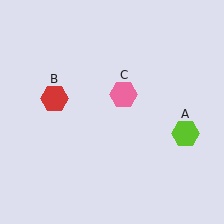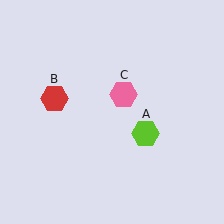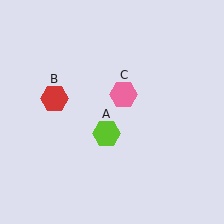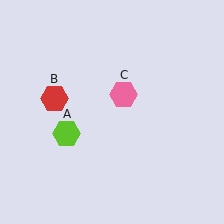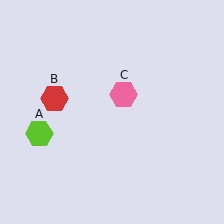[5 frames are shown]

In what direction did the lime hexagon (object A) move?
The lime hexagon (object A) moved left.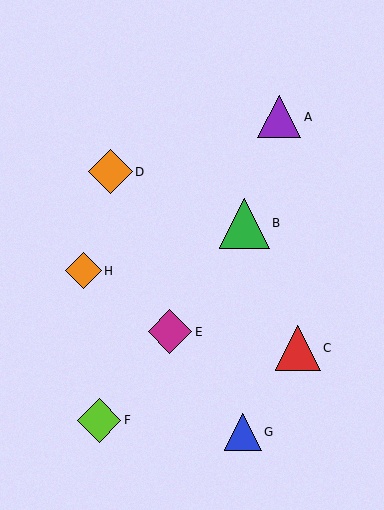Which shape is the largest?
The green triangle (labeled B) is the largest.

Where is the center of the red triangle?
The center of the red triangle is at (298, 348).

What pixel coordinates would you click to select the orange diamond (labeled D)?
Click at (110, 172) to select the orange diamond D.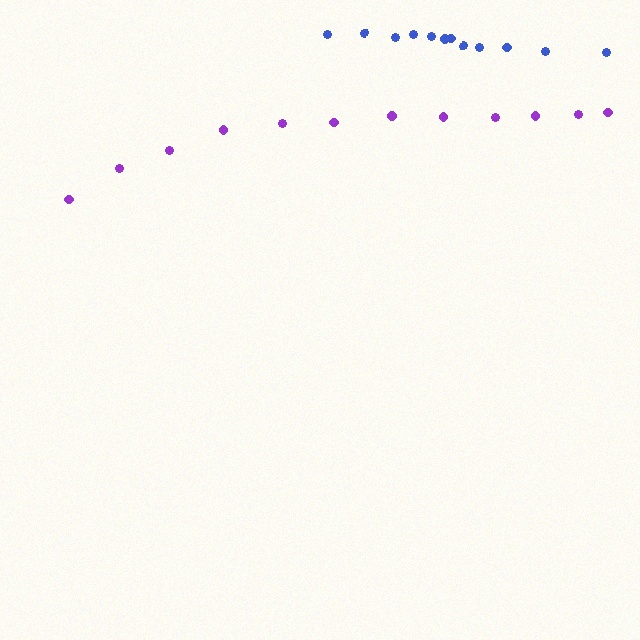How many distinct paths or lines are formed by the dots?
There are 2 distinct paths.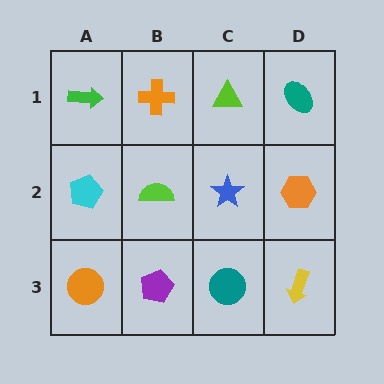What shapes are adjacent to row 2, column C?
A lime triangle (row 1, column C), a teal circle (row 3, column C), a lime semicircle (row 2, column B), an orange hexagon (row 2, column D).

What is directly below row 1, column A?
A cyan pentagon.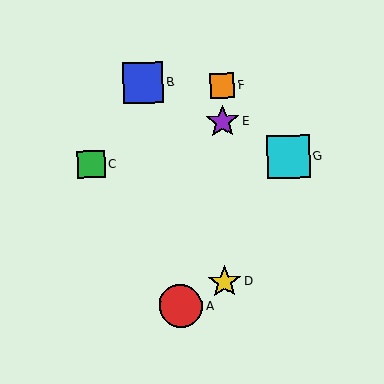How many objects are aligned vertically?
3 objects (D, E, F) are aligned vertically.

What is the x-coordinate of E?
Object E is at x≈223.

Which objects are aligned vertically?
Objects D, E, F are aligned vertically.